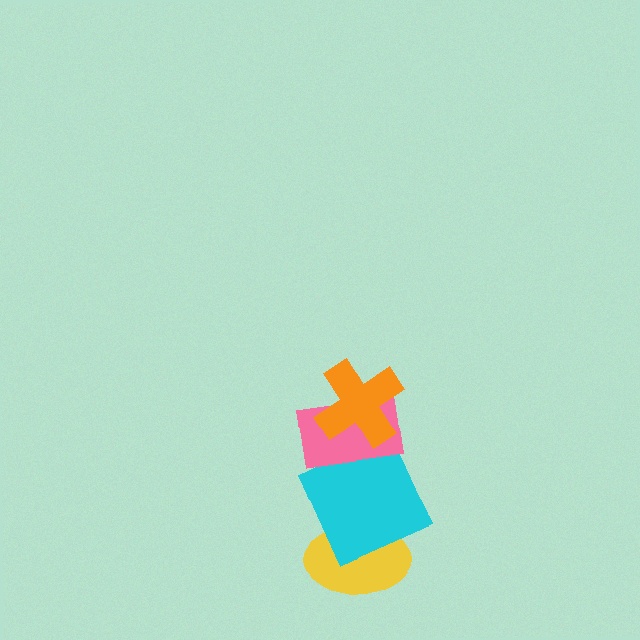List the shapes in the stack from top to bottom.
From top to bottom: the orange cross, the pink rectangle, the cyan square, the yellow ellipse.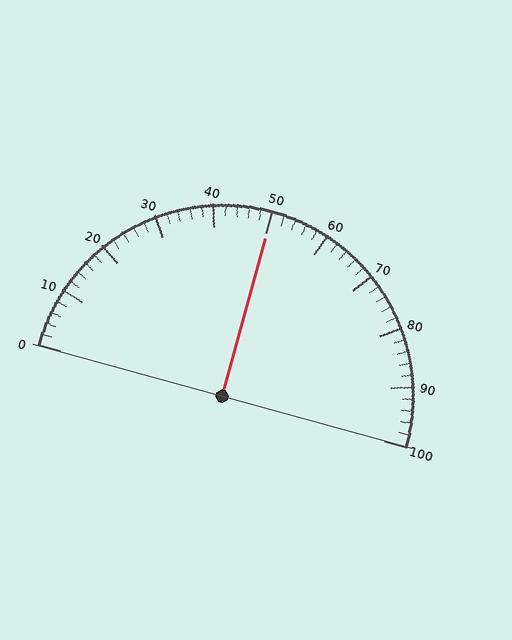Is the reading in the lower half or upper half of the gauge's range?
The reading is in the upper half of the range (0 to 100).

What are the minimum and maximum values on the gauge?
The gauge ranges from 0 to 100.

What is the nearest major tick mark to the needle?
The nearest major tick mark is 50.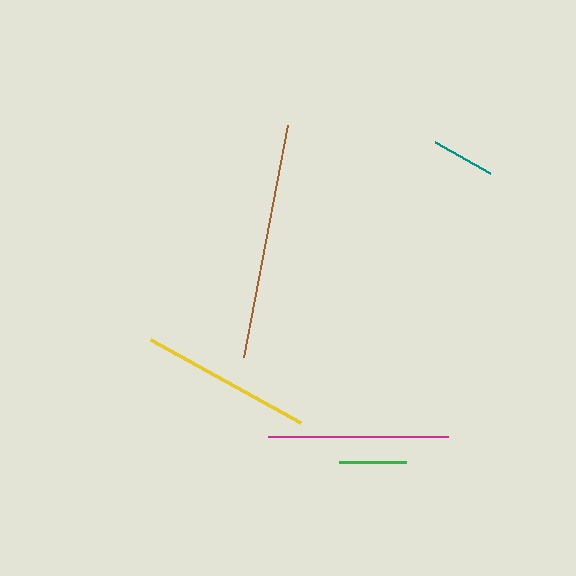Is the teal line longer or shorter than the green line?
The green line is longer than the teal line.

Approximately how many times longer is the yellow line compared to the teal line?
The yellow line is approximately 2.7 times the length of the teal line.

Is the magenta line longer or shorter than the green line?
The magenta line is longer than the green line.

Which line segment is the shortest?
The teal line is the shortest at approximately 62 pixels.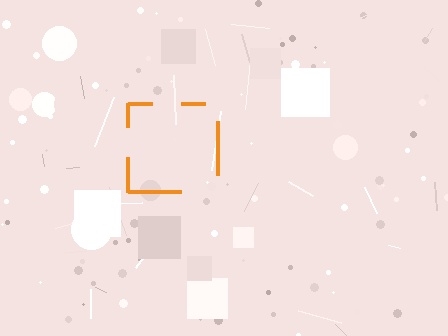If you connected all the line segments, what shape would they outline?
They would outline a square.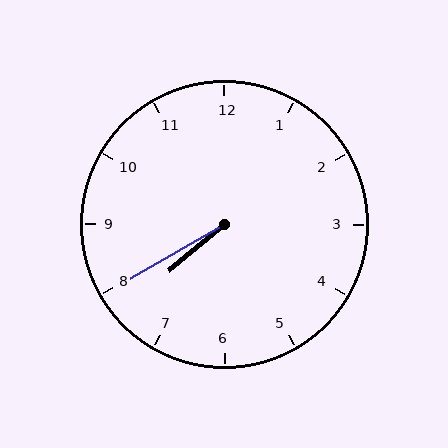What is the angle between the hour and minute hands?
Approximately 10 degrees.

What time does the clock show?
7:40.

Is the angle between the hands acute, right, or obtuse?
It is acute.